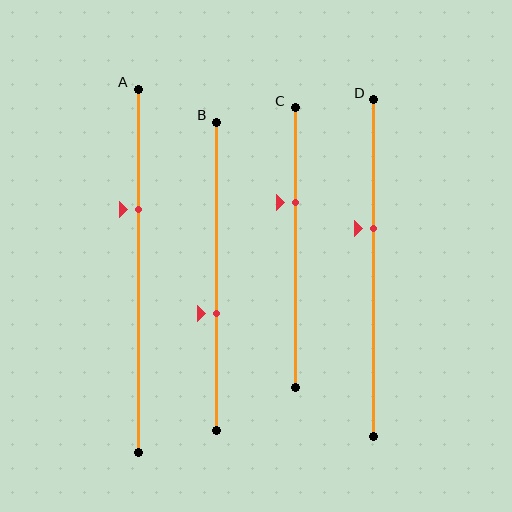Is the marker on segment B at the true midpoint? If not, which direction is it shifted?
No, the marker on segment B is shifted downward by about 12% of the segment length.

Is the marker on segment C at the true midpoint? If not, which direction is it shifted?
No, the marker on segment C is shifted upward by about 16% of the segment length.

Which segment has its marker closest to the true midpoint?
Segment D has its marker closest to the true midpoint.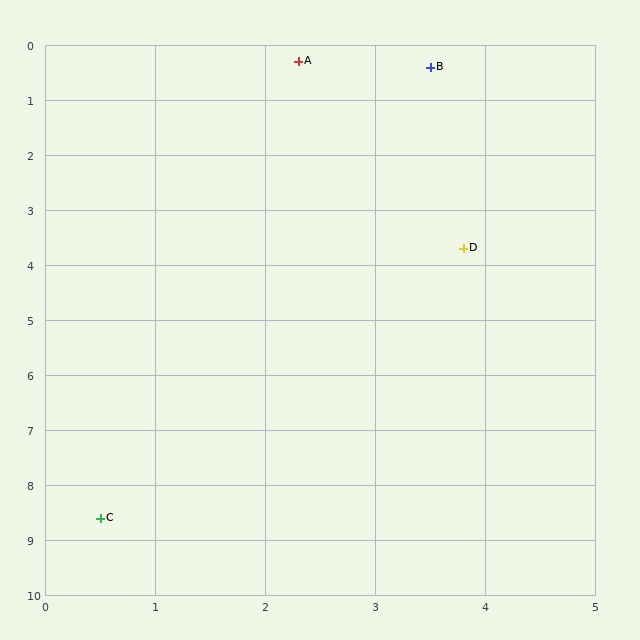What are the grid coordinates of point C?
Point C is at approximately (0.5, 8.6).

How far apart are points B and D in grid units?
Points B and D are about 3.3 grid units apart.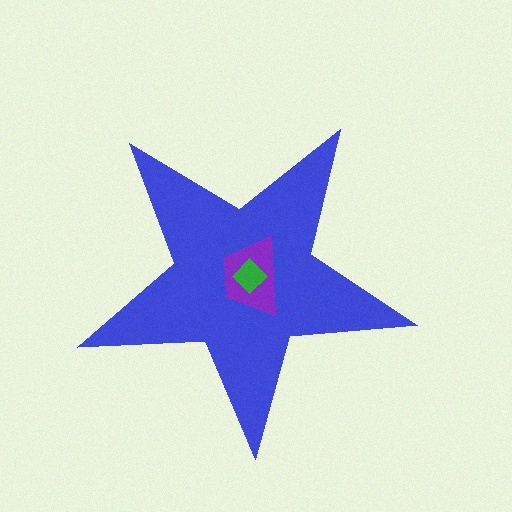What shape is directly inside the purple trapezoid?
The green diamond.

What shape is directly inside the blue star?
The purple trapezoid.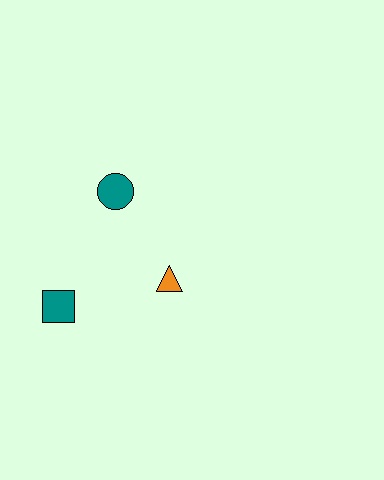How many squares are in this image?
There is 1 square.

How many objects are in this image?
There are 3 objects.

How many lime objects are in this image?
There are no lime objects.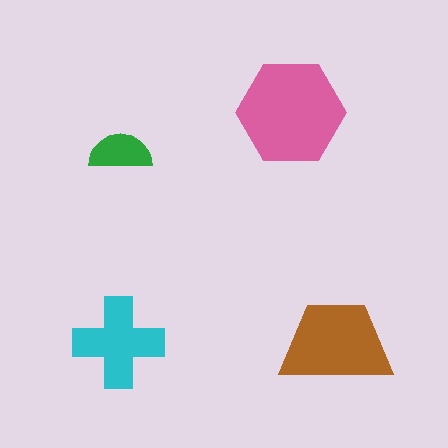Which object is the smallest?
The green semicircle.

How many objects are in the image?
There are 4 objects in the image.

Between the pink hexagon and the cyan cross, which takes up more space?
The pink hexagon.